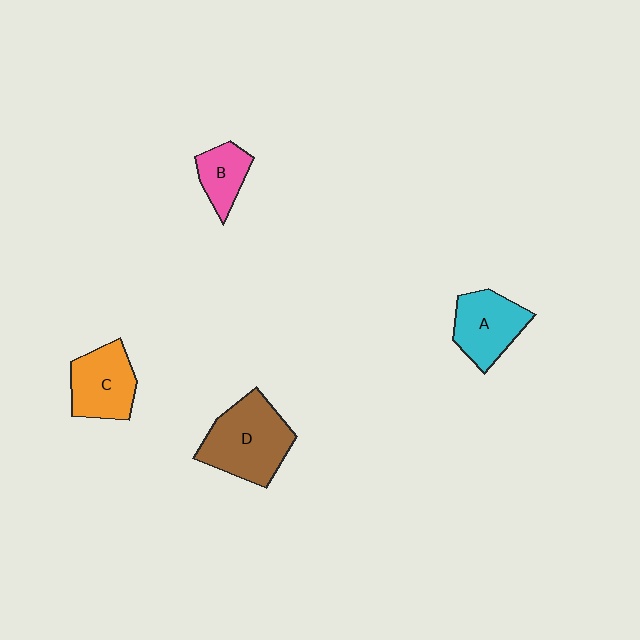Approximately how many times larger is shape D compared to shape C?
Approximately 1.4 times.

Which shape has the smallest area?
Shape B (pink).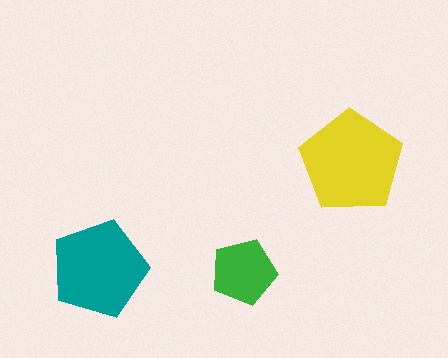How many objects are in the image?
There are 3 objects in the image.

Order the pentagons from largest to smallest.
the yellow one, the teal one, the green one.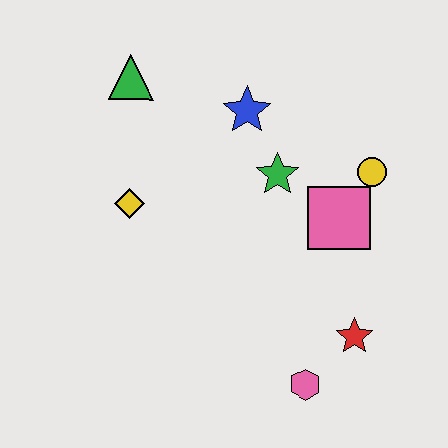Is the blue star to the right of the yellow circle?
No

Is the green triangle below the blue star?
No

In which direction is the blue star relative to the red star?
The blue star is above the red star.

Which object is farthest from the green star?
The pink hexagon is farthest from the green star.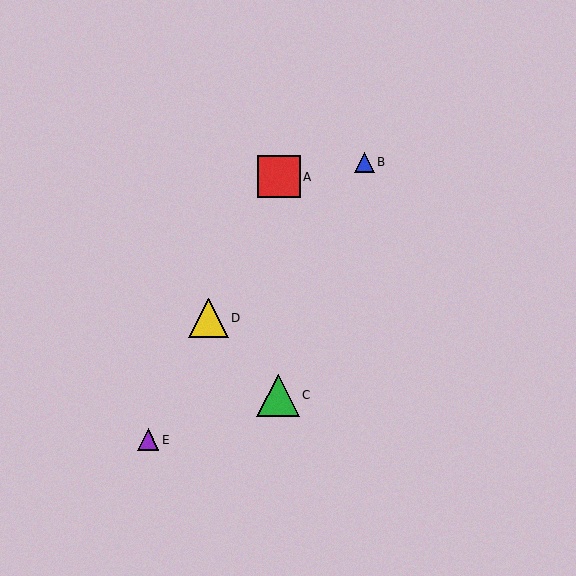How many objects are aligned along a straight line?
3 objects (A, D, E) are aligned along a straight line.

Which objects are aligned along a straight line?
Objects A, D, E are aligned along a straight line.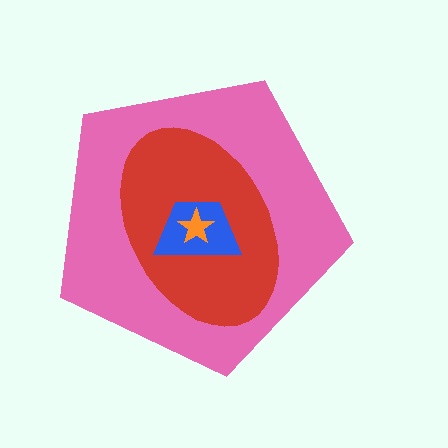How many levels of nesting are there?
4.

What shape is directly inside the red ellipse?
The blue trapezoid.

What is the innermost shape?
The orange star.